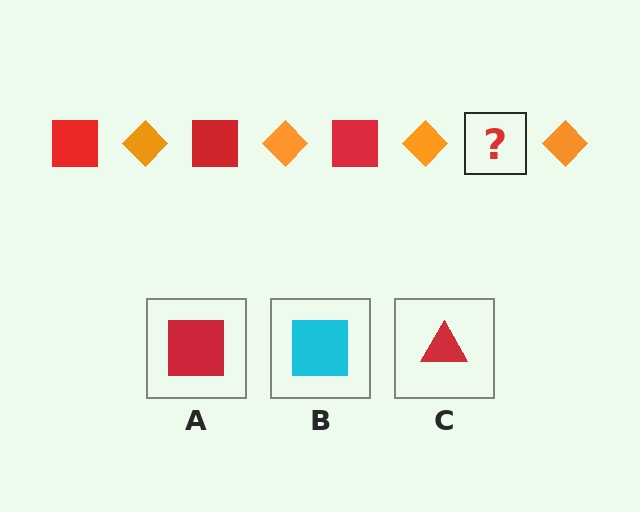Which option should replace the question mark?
Option A.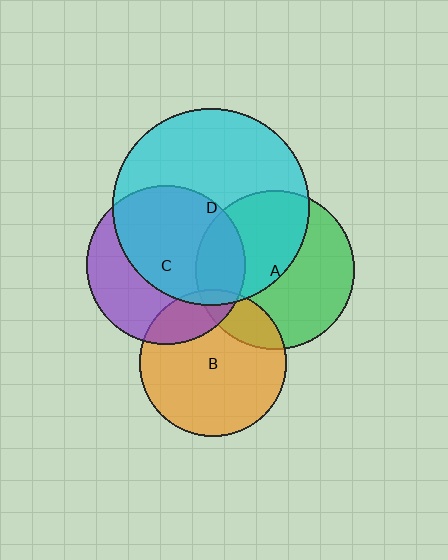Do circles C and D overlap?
Yes.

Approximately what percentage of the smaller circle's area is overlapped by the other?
Approximately 60%.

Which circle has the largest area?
Circle D (cyan).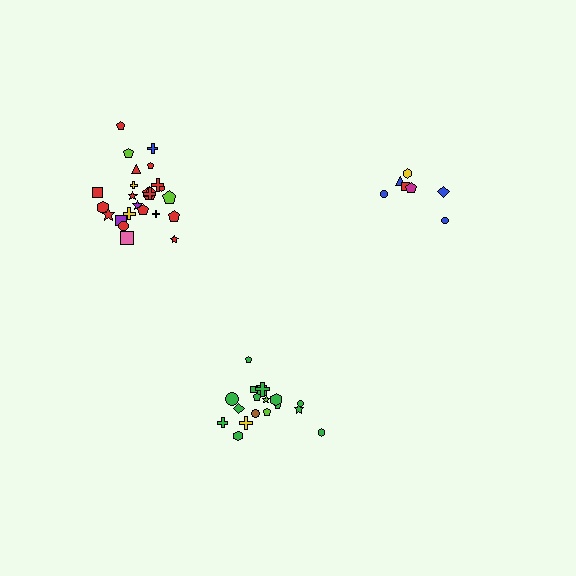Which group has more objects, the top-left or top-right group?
The top-left group.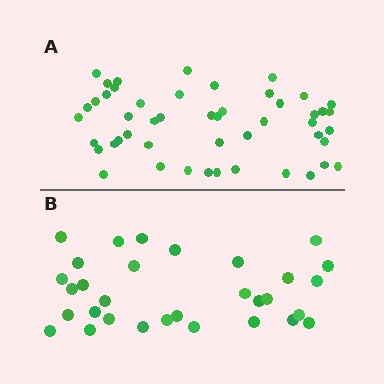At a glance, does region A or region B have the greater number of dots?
Region A (the top region) has more dots.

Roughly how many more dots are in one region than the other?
Region A has approximately 20 more dots than region B.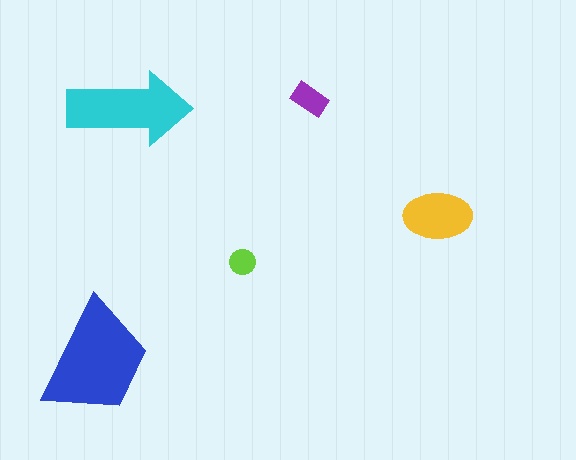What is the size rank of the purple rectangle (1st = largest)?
4th.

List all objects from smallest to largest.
The lime circle, the purple rectangle, the yellow ellipse, the cyan arrow, the blue trapezoid.